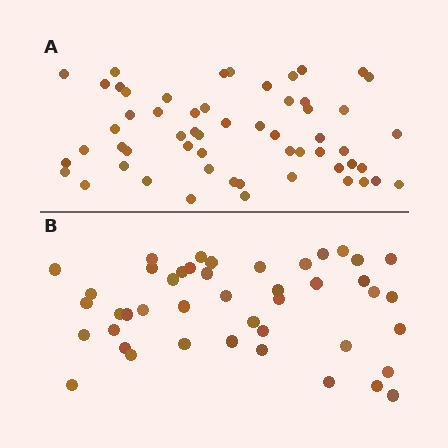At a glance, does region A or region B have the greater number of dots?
Region A (the top region) has more dots.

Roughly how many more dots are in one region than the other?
Region A has approximately 15 more dots than region B.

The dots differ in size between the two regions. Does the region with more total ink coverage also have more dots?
No. Region B has more total ink coverage because its dots are larger, but region A actually contains more individual dots. Total area can be misleading — the number of items is what matters here.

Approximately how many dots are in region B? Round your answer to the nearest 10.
About 40 dots. (The exact count is 44, which rounds to 40.)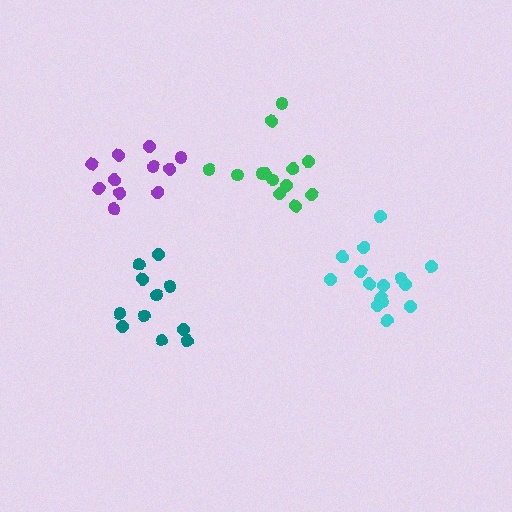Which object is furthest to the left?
The purple cluster is leftmost.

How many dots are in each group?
Group 1: 11 dots, Group 2: 15 dots, Group 3: 11 dots, Group 4: 13 dots (50 total).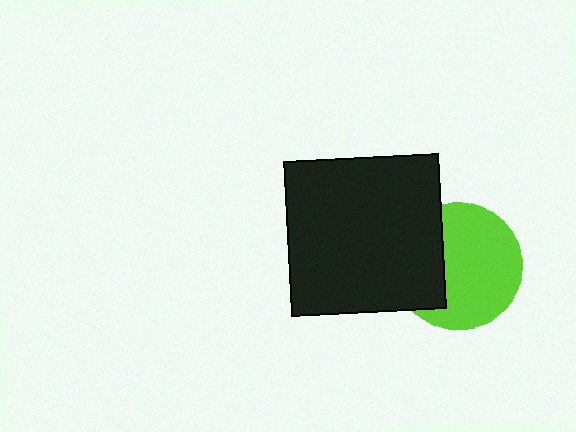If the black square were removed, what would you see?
You would see the complete lime circle.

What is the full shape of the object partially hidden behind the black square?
The partially hidden object is a lime circle.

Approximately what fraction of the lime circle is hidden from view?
Roughly 33% of the lime circle is hidden behind the black square.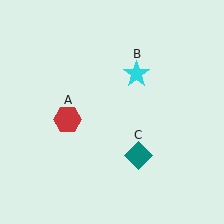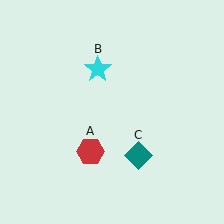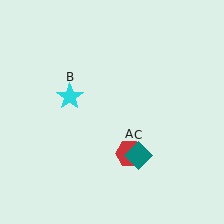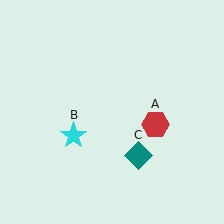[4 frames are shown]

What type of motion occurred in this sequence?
The red hexagon (object A), cyan star (object B) rotated counterclockwise around the center of the scene.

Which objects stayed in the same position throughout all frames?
Teal diamond (object C) remained stationary.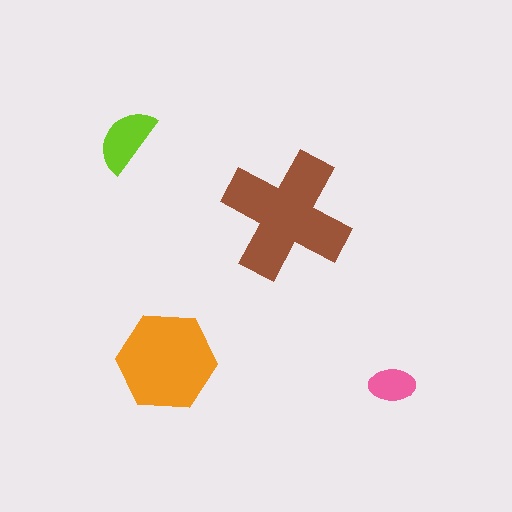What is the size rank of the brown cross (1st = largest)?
1st.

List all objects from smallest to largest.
The pink ellipse, the lime semicircle, the orange hexagon, the brown cross.